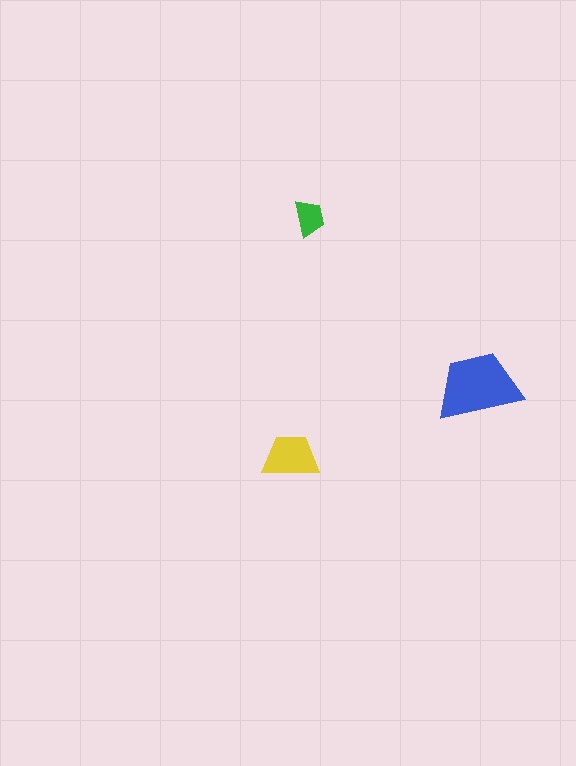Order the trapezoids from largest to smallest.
the blue one, the yellow one, the green one.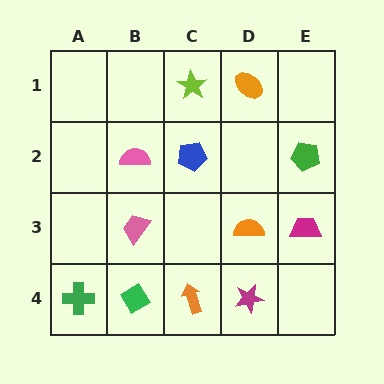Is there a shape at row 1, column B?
No, that cell is empty.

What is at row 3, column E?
A magenta trapezoid.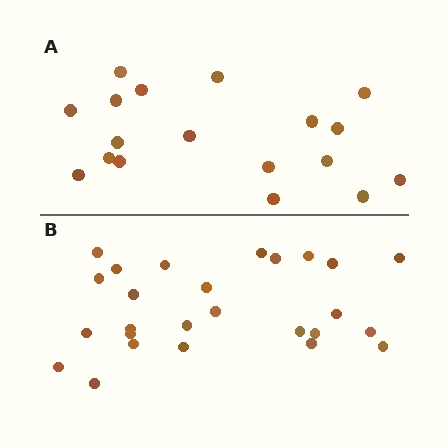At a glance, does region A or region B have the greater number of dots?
Region B (the bottom region) has more dots.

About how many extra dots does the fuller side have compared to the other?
Region B has roughly 8 or so more dots than region A.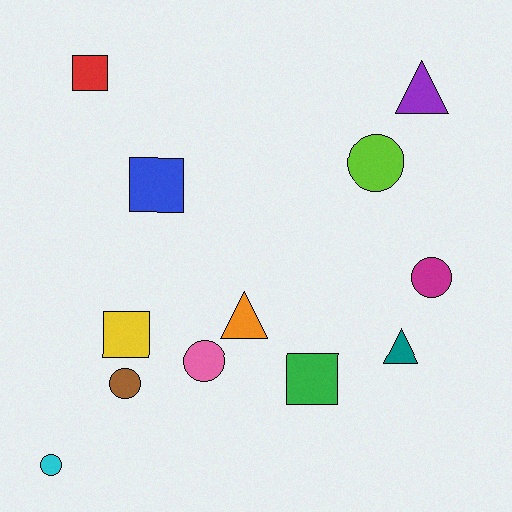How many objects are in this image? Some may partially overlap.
There are 12 objects.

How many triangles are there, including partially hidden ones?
There are 3 triangles.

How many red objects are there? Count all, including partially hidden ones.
There is 1 red object.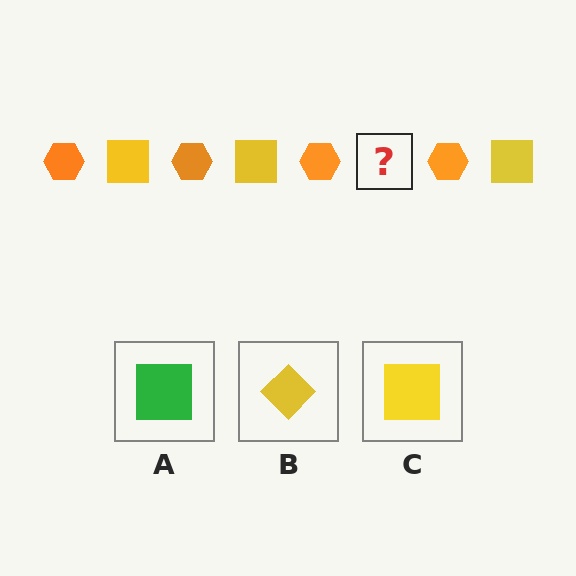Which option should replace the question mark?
Option C.